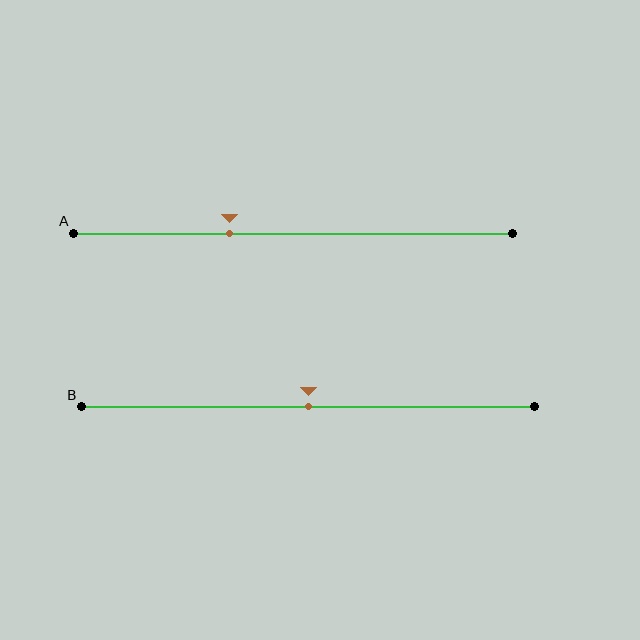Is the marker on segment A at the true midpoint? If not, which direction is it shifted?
No, the marker on segment A is shifted to the left by about 14% of the segment length.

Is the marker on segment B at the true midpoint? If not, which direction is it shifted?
Yes, the marker on segment B is at the true midpoint.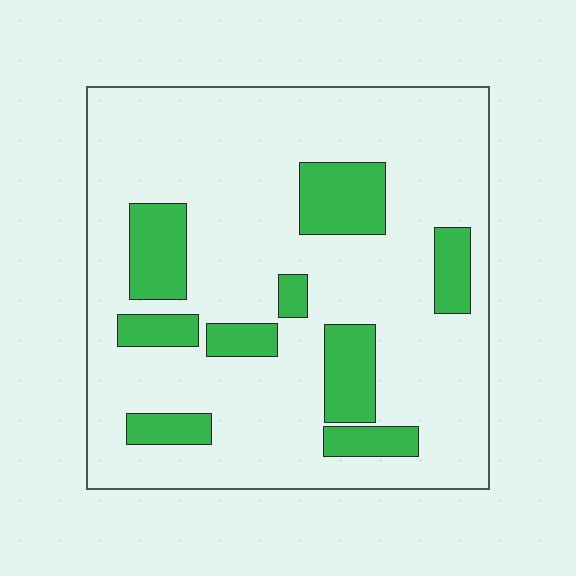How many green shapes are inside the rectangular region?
9.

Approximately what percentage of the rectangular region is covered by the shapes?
Approximately 20%.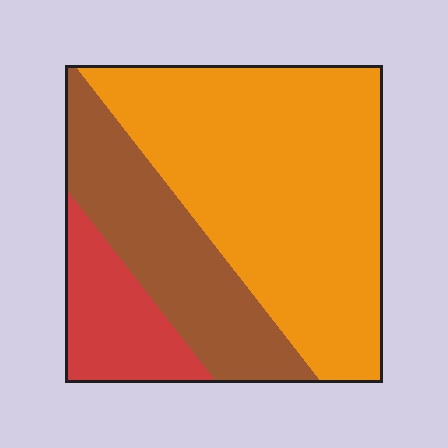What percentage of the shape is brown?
Brown takes up about one quarter (1/4) of the shape.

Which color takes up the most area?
Orange, at roughly 60%.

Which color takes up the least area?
Red, at roughly 15%.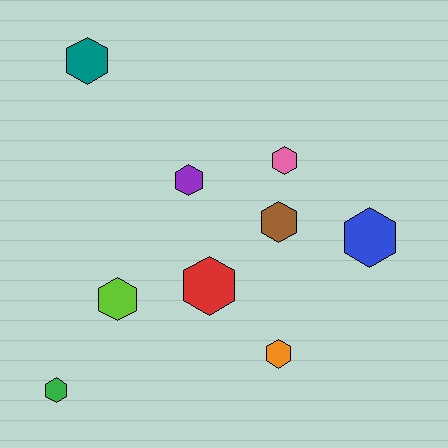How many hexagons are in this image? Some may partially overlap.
There are 9 hexagons.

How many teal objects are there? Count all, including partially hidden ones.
There is 1 teal object.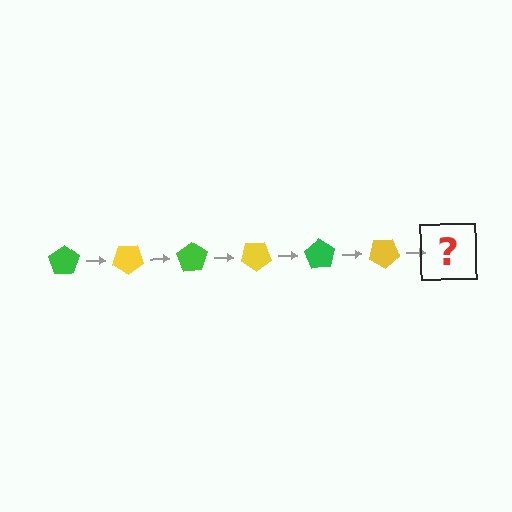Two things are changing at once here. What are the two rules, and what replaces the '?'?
The two rules are that it rotates 35 degrees each step and the color cycles through green and yellow. The '?' should be a green pentagon, rotated 210 degrees from the start.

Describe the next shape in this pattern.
It should be a green pentagon, rotated 210 degrees from the start.